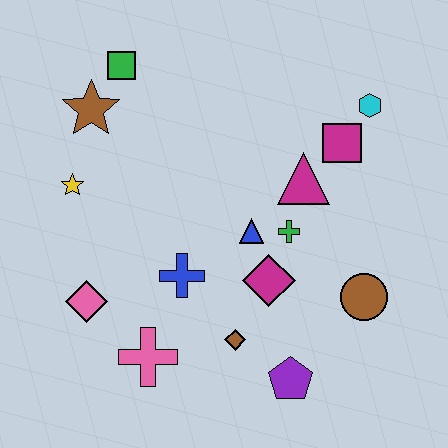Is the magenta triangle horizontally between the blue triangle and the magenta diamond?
No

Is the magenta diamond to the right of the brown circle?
No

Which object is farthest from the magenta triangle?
The pink diamond is farthest from the magenta triangle.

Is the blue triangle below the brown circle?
No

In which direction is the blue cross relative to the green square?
The blue cross is below the green square.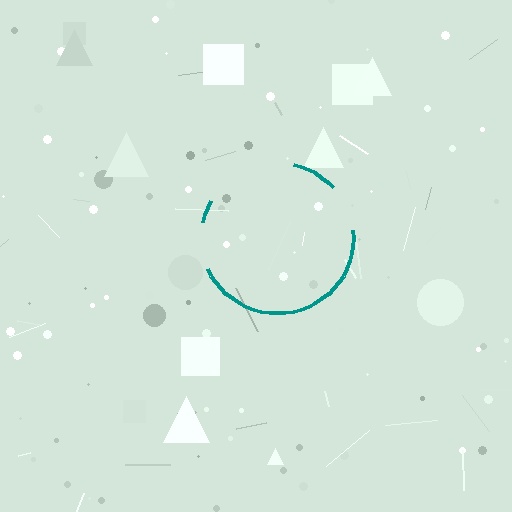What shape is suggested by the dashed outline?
The dashed outline suggests a circle.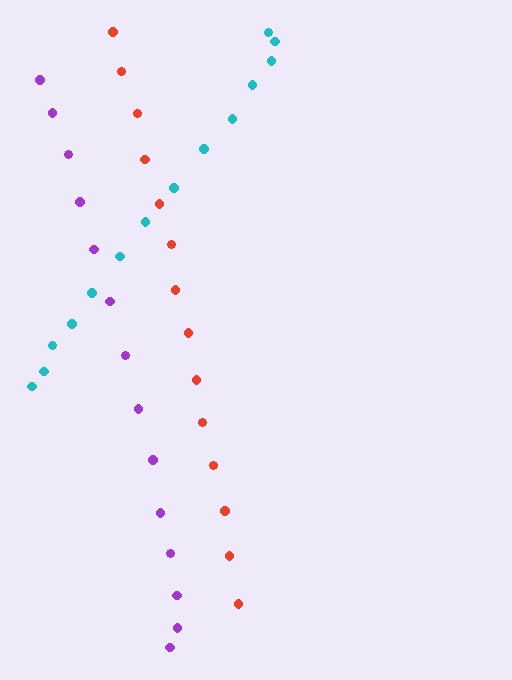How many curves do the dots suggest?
There are 3 distinct paths.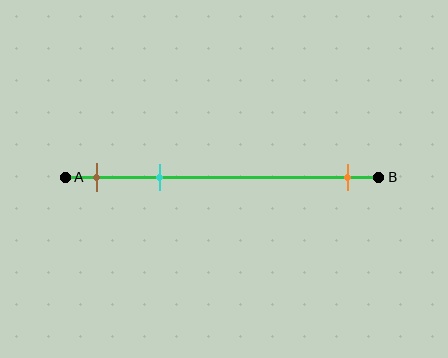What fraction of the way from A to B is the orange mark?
The orange mark is approximately 90% (0.9) of the way from A to B.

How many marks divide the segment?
There are 3 marks dividing the segment.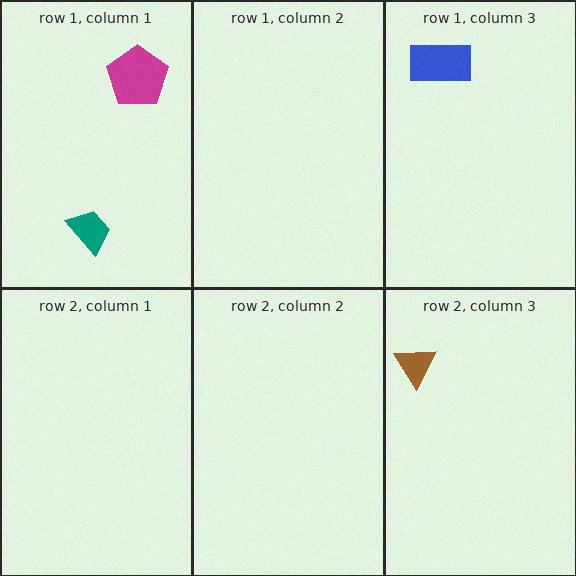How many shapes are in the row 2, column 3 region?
1.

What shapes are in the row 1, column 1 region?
The teal trapezoid, the magenta pentagon.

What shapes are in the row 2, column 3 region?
The brown triangle.